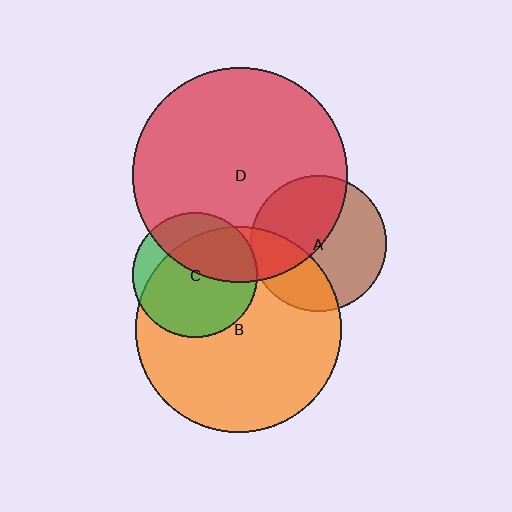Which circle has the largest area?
Circle D (red).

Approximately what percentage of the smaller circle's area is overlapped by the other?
Approximately 45%.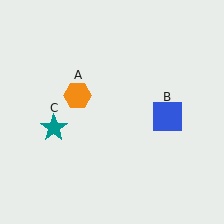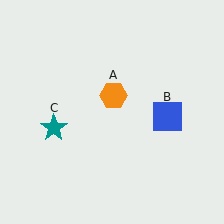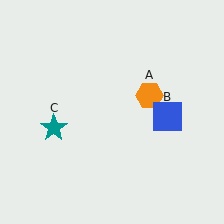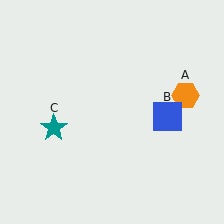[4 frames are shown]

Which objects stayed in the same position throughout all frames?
Blue square (object B) and teal star (object C) remained stationary.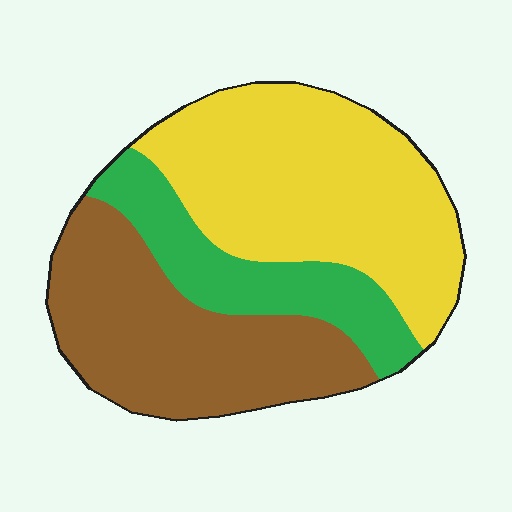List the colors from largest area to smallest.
From largest to smallest: yellow, brown, green.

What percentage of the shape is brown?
Brown takes up between a third and a half of the shape.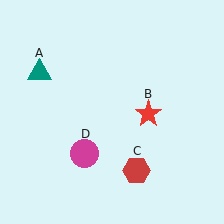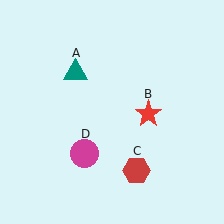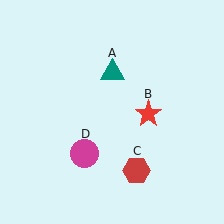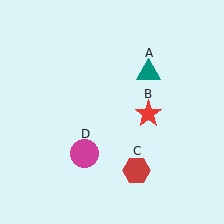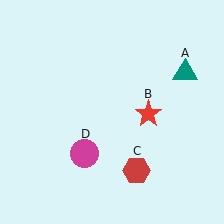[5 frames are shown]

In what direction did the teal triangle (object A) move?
The teal triangle (object A) moved right.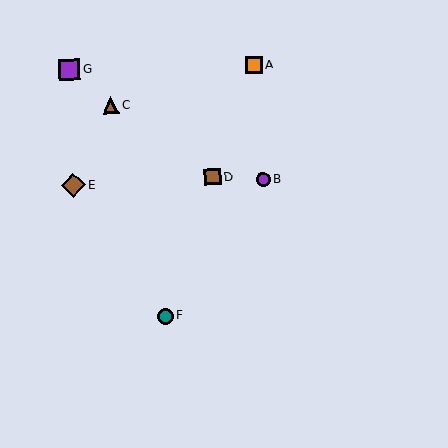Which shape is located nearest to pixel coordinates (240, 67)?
The orange square (labeled A) at (254, 65) is nearest to that location.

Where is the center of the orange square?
The center of the orange square is at (254, 65).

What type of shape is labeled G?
Shape G is a purple square.